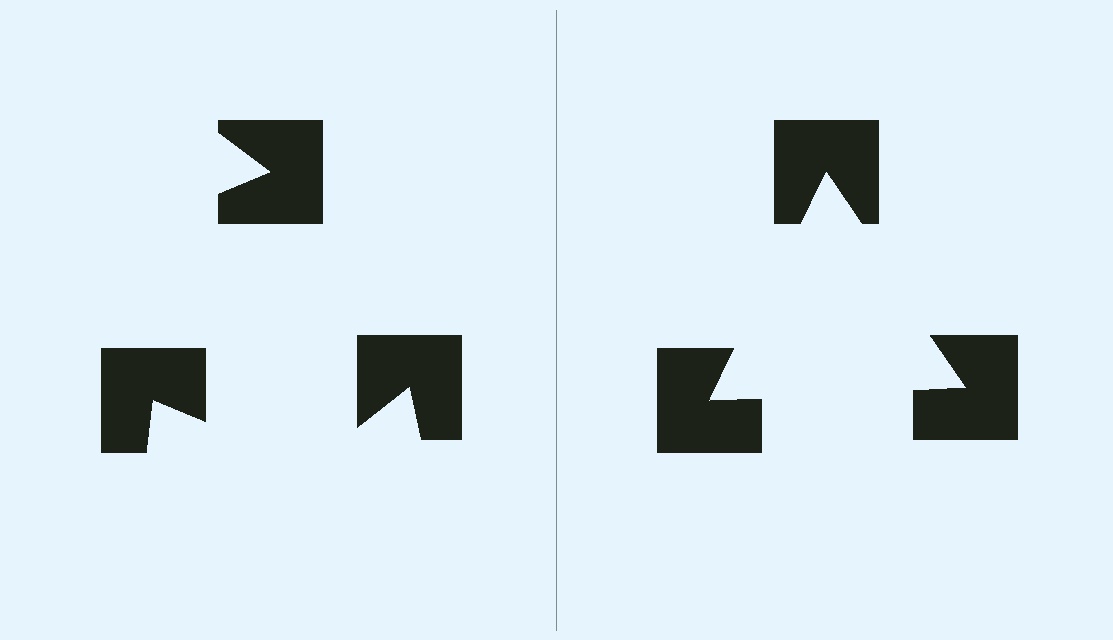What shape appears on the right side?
An illusory triangle.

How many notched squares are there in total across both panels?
6 — 3 on each side.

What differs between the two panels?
The notched squares are positioned identically on both sides; only the wedge orientations differ. On the right they align to a triangle; on the left they are misaligned.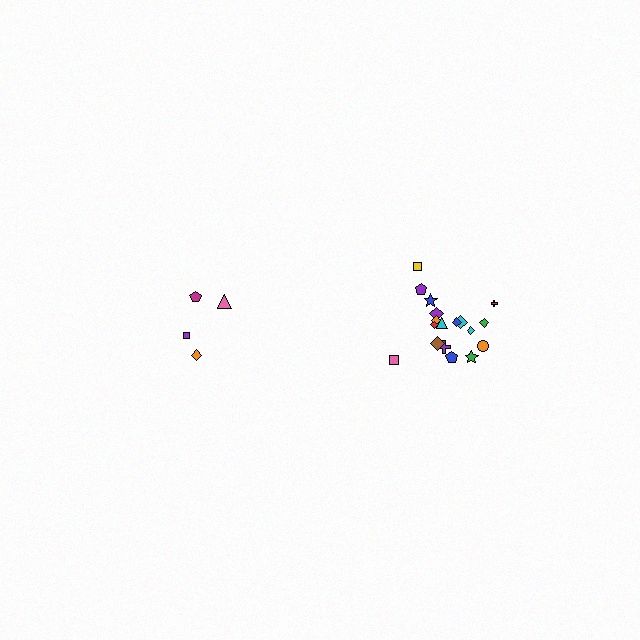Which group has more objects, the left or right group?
The right group.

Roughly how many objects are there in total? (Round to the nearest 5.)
Roughly 20 objects in total.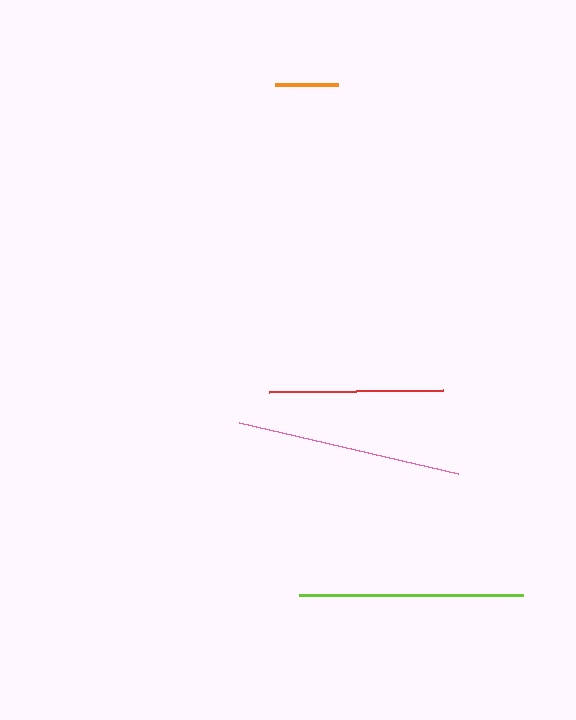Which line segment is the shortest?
The orange line is the shortest at approximately 64 pixels.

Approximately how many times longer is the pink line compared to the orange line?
The pink line is approximately 3.5 times the length of the orange line.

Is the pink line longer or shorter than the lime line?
The pink line is longer than the lime line.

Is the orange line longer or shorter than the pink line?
The pink line is longer than the orange line.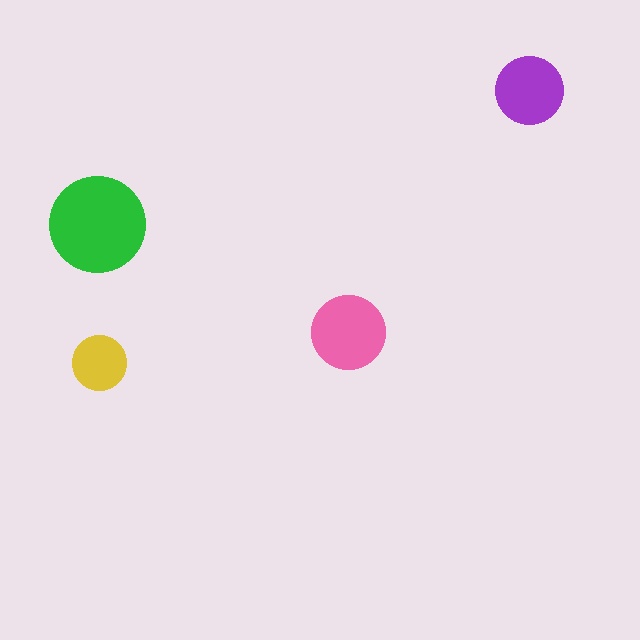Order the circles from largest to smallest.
the green one, the pink one, the purple one, the yellow one.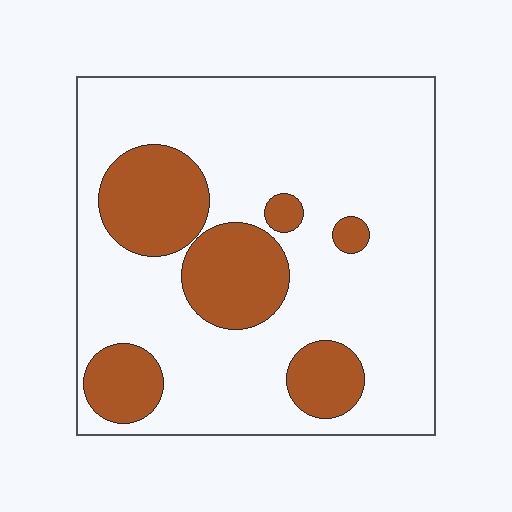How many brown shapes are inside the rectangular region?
6.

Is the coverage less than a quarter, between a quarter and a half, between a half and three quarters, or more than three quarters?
Less than a quarter.